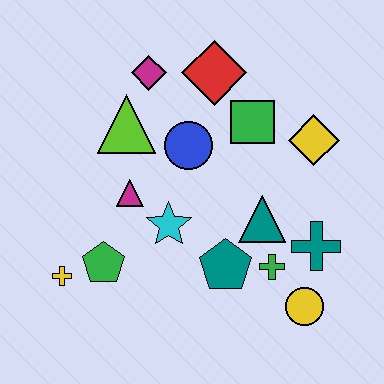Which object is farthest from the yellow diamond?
The yellow cross is farthest from the yellow diamond.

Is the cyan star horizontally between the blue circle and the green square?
No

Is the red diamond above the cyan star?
Yes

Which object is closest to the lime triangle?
The magenta diamond is closest to the lime triangle.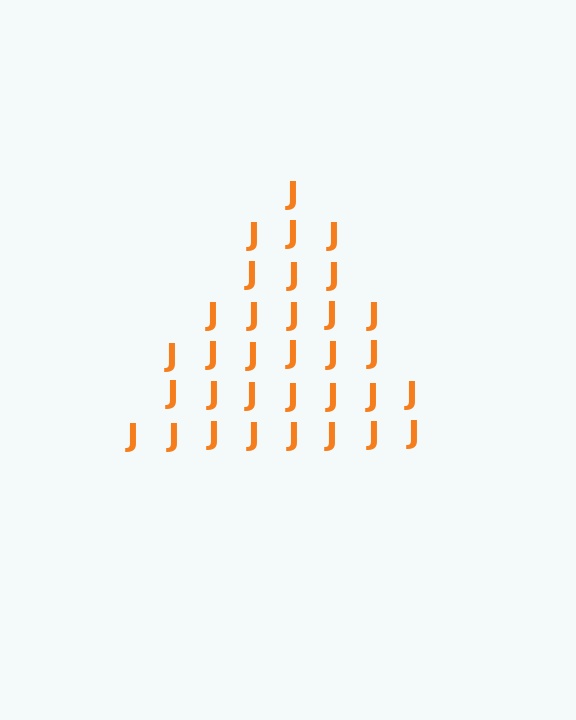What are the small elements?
The small elements are letter J's.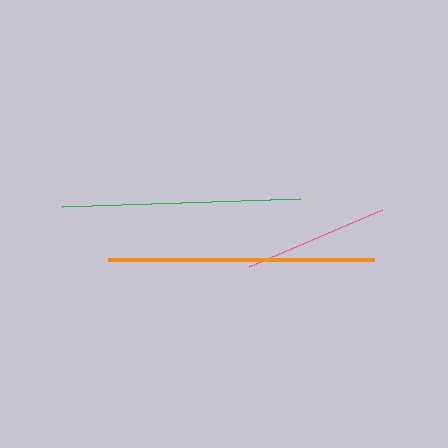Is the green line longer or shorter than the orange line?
The orange line is longer than the green line.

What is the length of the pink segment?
The pink segment is approximately 145 pixels long.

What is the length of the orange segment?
The orange segment is approximately 265 pixels long.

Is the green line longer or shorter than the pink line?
The green line is longer than the pink line.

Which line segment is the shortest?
The pink line is the shortest at approximately 145 pixels.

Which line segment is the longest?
The orange line is the longest at approximately 265 pixels.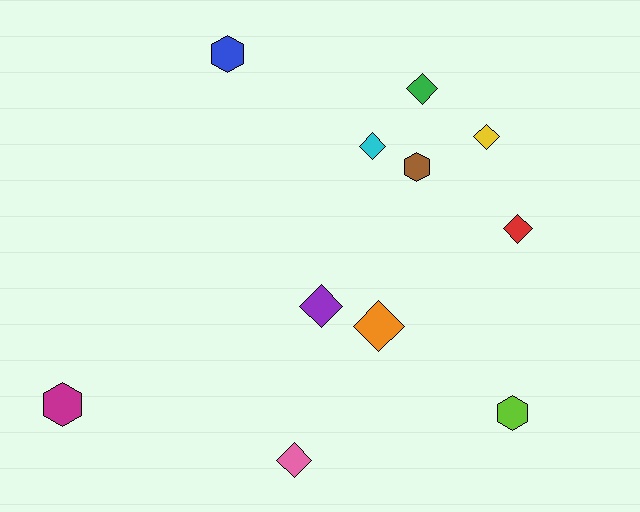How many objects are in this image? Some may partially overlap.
There are 11 objects.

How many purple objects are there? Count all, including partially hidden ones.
There is 1 purple object.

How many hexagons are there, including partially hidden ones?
There are 4 hexagons.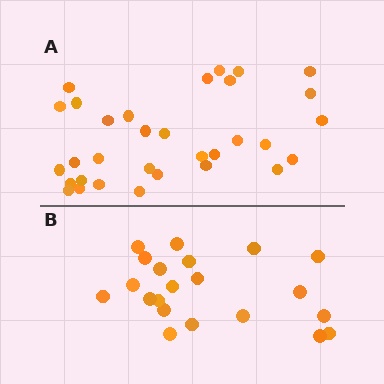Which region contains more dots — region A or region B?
Region A (the top region) has more dots.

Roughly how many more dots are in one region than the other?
Region A has roughly 12 or so more dots than region B.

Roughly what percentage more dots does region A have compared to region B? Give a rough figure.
About 50% more.